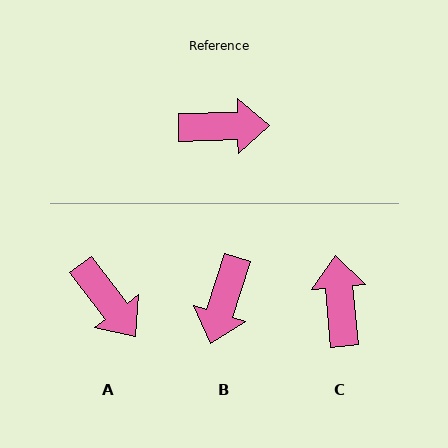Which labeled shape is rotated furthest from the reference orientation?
B, about 109 degrees away.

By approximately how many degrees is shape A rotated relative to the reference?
Approximately 54 degrees clockwise.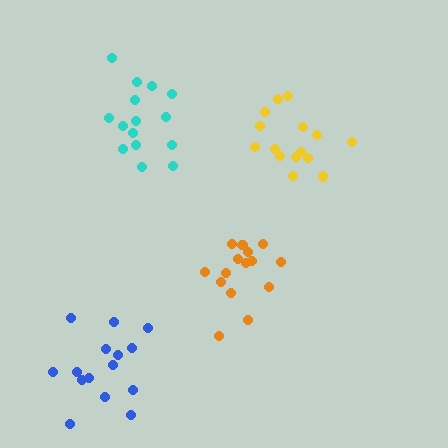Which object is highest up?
The cyan cluster is topmost.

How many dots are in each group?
Group 1: 15 dots, Group 2: 15 dots, Group 3: 15 dots, Group 4: 15 dots (60 total).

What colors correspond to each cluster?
The clusters are colored: orange, cyan, blue, yellow.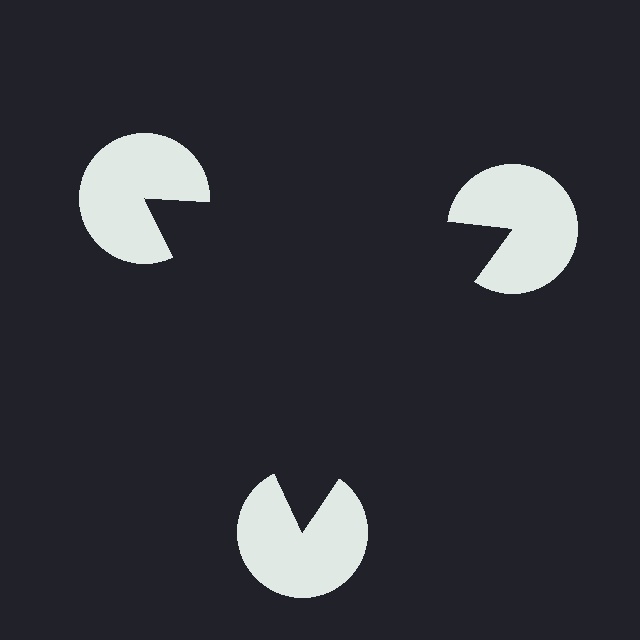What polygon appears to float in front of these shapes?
An illusory triangle — its edges are inferred from the aligned wedge cuts in the pac-man discs, not physically drawn.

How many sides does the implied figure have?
3 sides.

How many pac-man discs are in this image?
There are 3 — one at each vertex of the illusory triangle.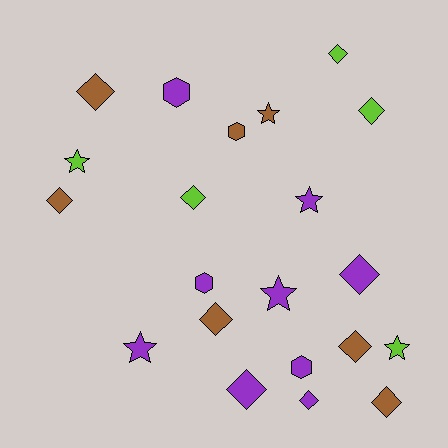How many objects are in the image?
There are 21 objects.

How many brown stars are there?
There is 1 brown star.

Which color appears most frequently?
Purple, with 9 objects.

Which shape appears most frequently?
Diamond, with 11 objects.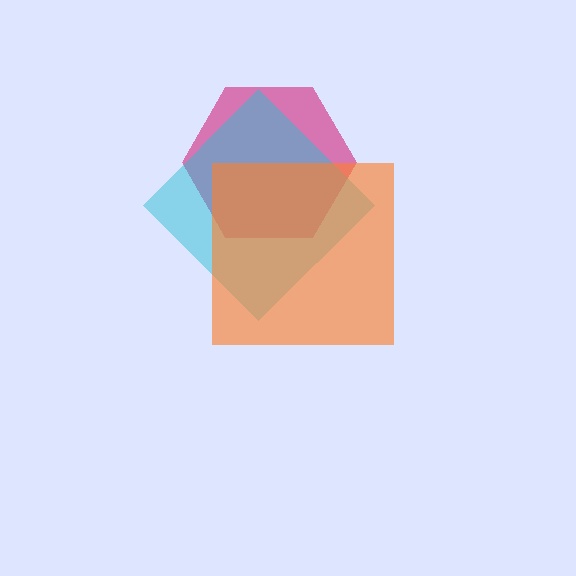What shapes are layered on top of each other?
The layered shapes are: a magenta hexagon, a cyan diamond, an orange square.